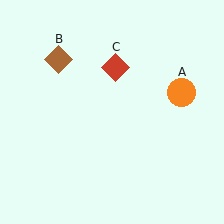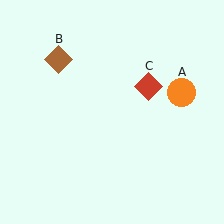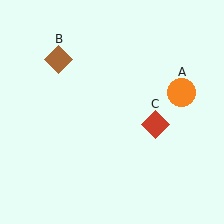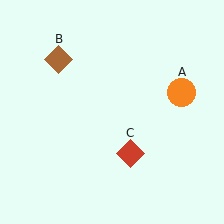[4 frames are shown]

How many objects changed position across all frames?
1 object changed position: red diamond (object C).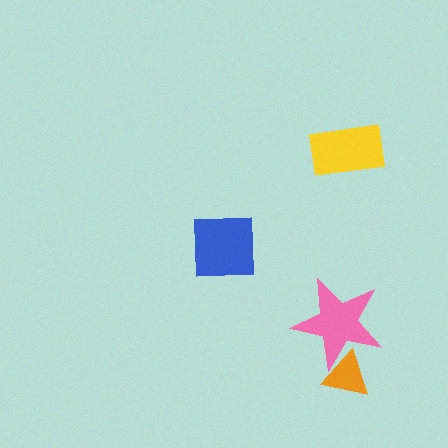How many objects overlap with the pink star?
1 object overlaps with the pink star.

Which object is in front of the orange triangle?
The pink star is in front of the orange triangle.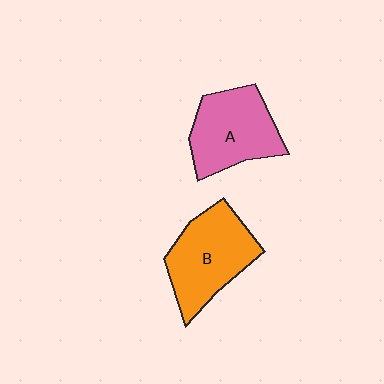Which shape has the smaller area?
Shape A (pink).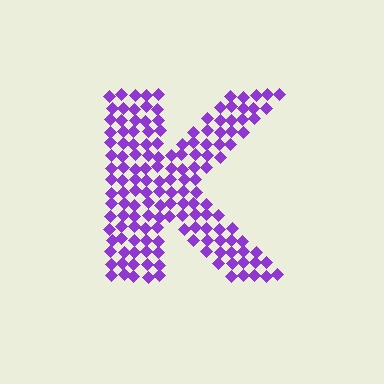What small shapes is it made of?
It is made of small diamonds.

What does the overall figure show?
The overall figure shows the letter K.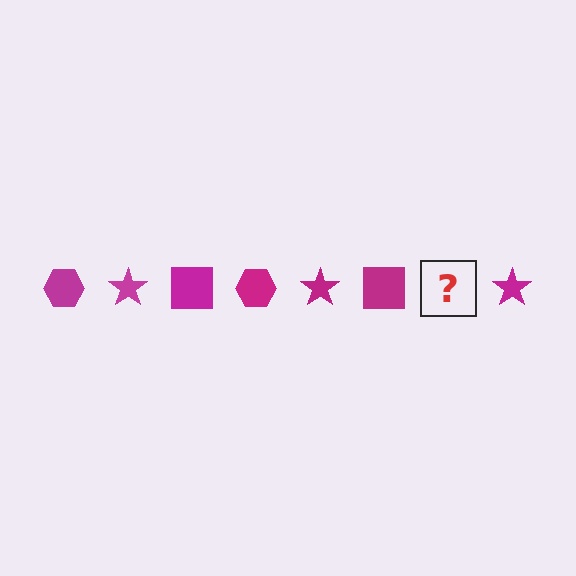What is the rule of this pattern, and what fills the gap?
The rule is that the pattern cycles through hexagon, star, square shapes in magenta. The gap should be filled with a magenta hexagon.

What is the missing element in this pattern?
The missing element is a magenta hexagon.